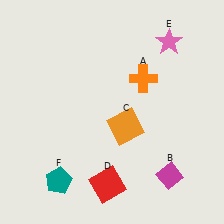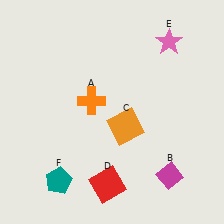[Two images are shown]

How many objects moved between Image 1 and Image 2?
1 object moved between the two images.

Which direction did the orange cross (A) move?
The orange cross (A) moved left.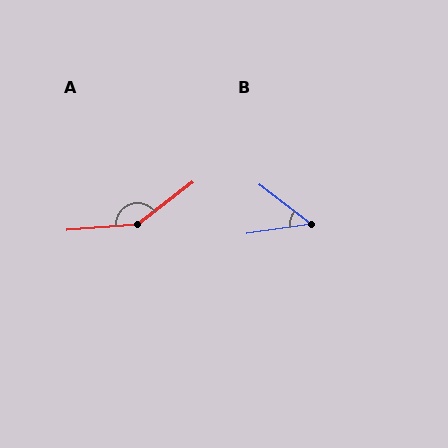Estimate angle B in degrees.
Approximately 46 degrees.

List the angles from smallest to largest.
B (46°), A (147°).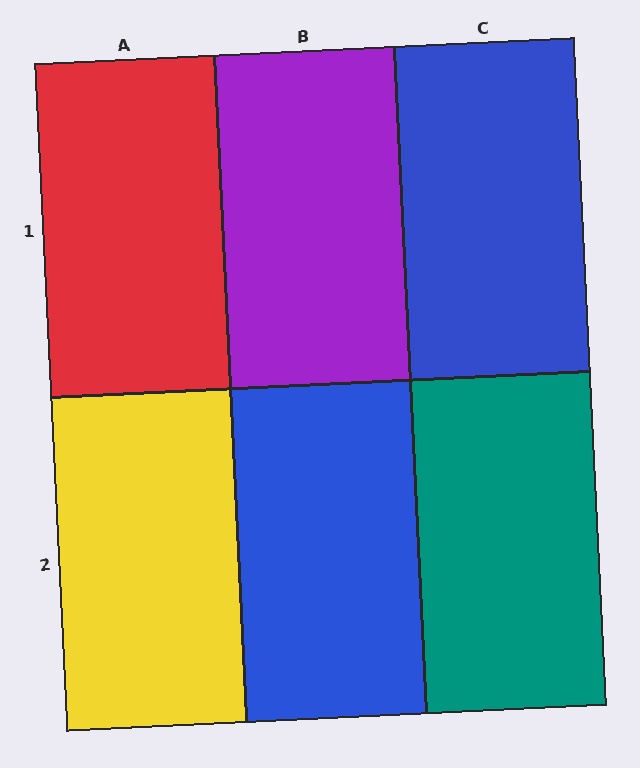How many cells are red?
1 cell is red.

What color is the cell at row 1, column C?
Blue.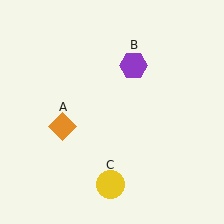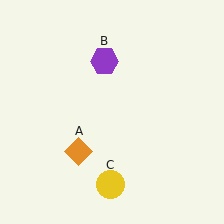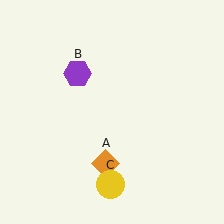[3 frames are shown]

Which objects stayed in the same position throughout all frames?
Yellow circle (object C) remained stationary.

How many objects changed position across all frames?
2 objects changed position: orange diamond (object A), purple hexagon (object B).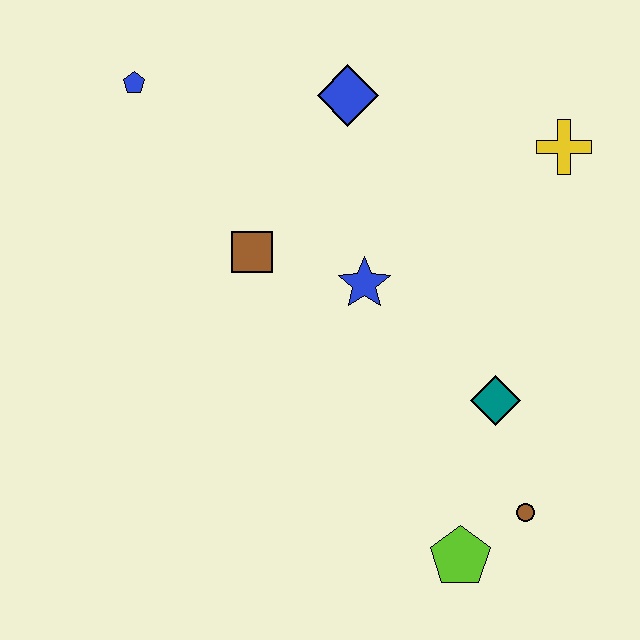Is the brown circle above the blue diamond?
No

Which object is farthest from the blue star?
The blue pentagon is farthest from the blue star.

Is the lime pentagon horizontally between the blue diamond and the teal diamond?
Yes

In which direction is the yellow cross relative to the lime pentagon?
The yellow cross is above the lime pentagon.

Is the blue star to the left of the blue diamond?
No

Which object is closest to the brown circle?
The lime pentagon is closest to the brown circle.